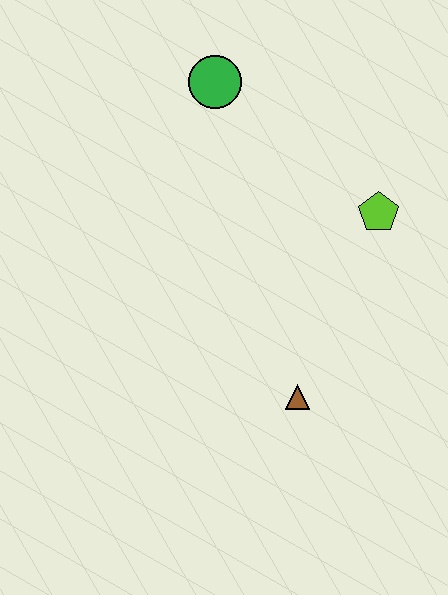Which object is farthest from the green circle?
The brown triangle is farthest from the green circle.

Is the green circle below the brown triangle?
No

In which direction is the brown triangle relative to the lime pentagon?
The brown triangle is below the lime pentagon.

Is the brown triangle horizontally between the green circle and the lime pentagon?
Yes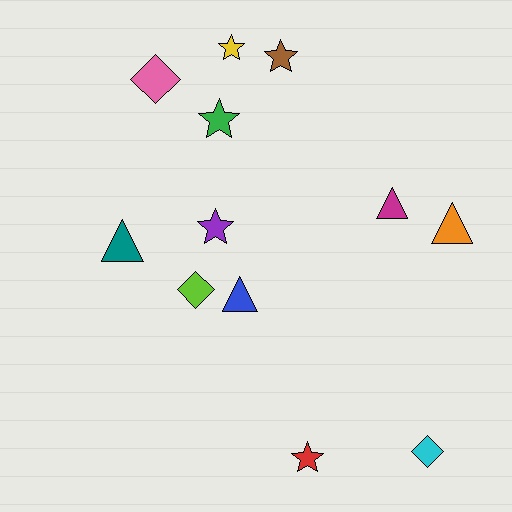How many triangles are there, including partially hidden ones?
There are 4 triangles.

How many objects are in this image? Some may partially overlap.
There are 12 objects.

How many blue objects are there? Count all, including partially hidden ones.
There is 1 blue object.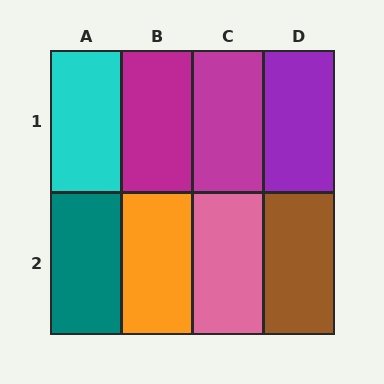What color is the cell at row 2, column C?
Pink.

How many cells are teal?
1 cell is teal.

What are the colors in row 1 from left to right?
Cyan, magenta, magenta, purple.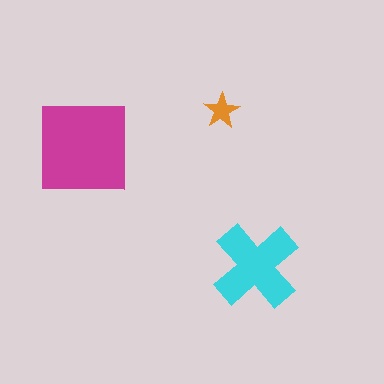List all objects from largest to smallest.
The magenta square, the cyan cross, the orange star.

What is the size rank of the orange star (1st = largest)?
3rd.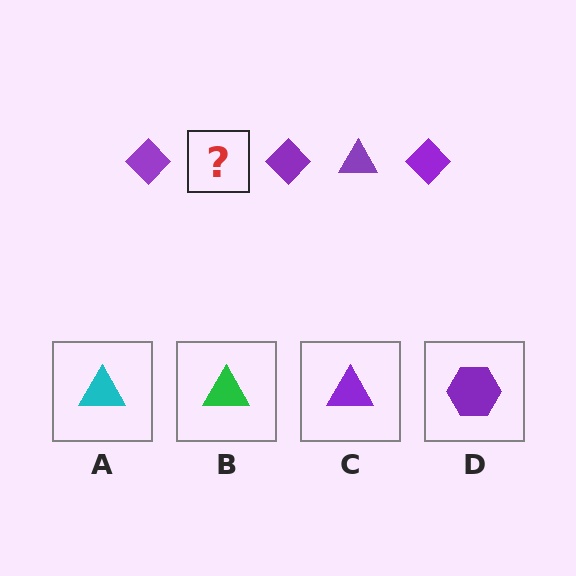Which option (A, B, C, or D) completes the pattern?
C.